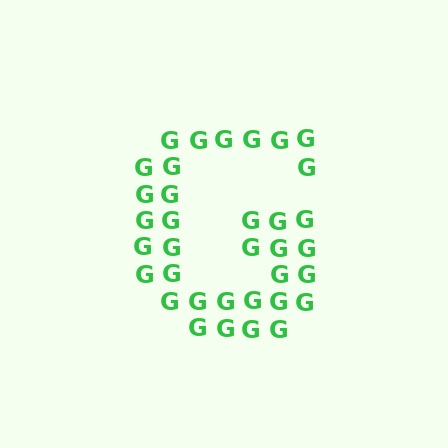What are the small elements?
The small elements are letter G's.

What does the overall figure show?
The overall figure shows the letter G.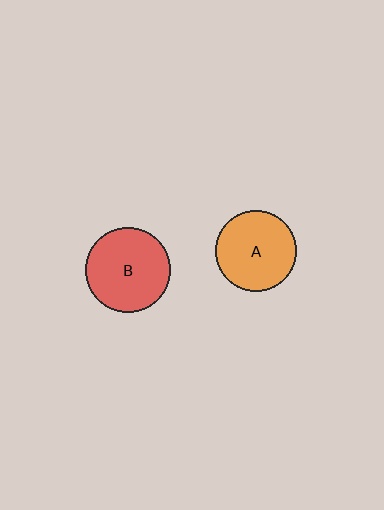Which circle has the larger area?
Circle B (red).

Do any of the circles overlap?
No, none of the circles overlap.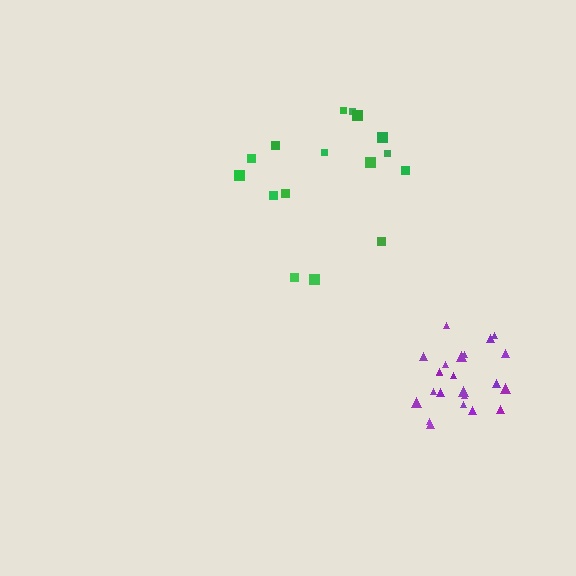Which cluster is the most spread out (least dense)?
Green.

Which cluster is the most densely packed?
Purple.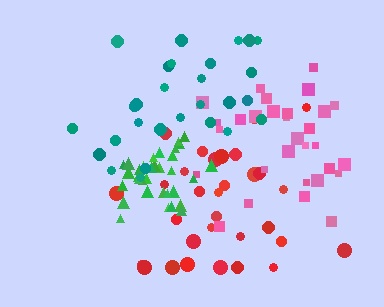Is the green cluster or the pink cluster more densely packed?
Green.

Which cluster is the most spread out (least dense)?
Teal.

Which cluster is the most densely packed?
Green.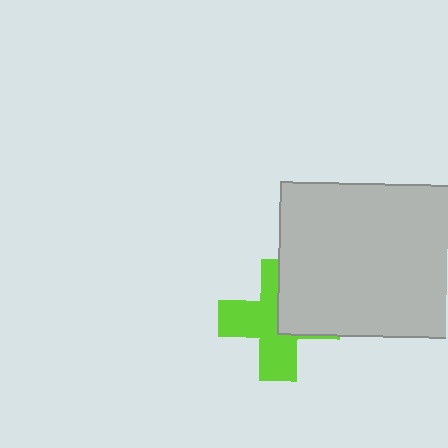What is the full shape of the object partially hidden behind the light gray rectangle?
The partially hidden object is a lime cross.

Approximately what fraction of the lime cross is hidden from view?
Roughly 38% of the lime cross is hidden behind the light gray rectangle.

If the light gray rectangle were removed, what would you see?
You would see the complete lime cross.